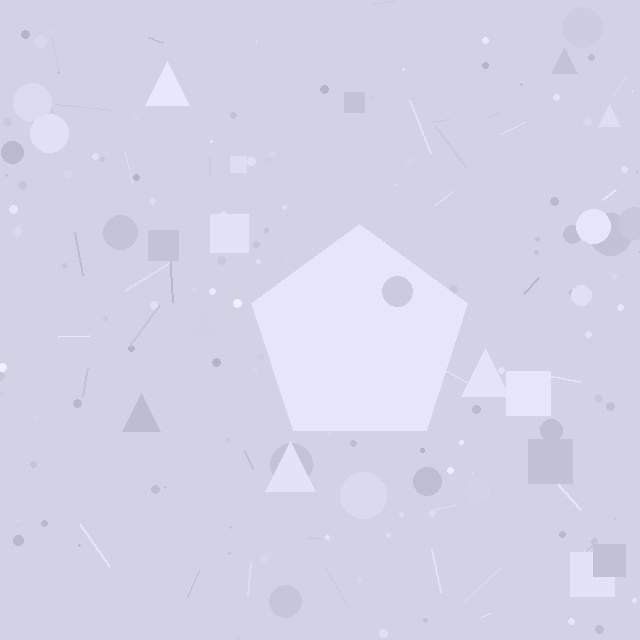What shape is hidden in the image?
A pentagon is hidden in the image.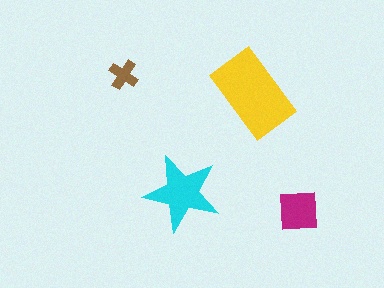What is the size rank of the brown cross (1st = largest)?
4th.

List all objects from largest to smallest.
The yellow rectangle, the cyan star, the magenta square, the brown cross.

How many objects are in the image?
There are 4 objects in the image.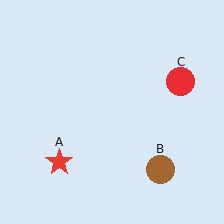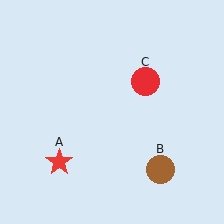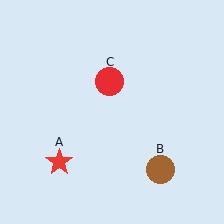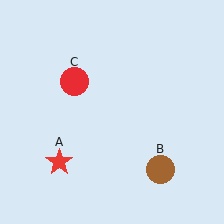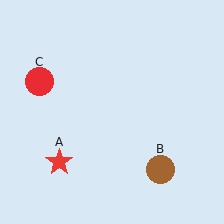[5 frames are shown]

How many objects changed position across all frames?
1 object changed position: red circle (object C).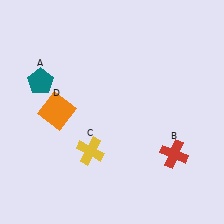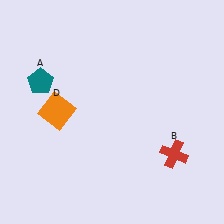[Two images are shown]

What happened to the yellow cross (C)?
The yellow cross (C) was removed in Image 2. It was in the bottom-left area of Image 1.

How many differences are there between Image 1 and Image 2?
There is 1 difference between the two images.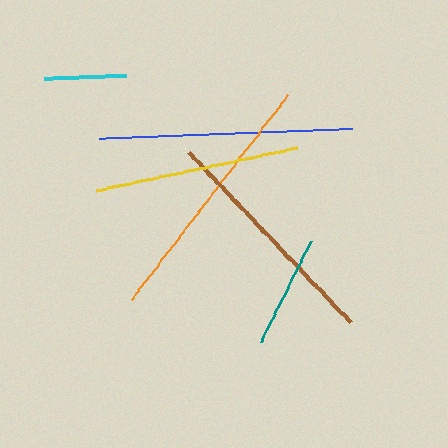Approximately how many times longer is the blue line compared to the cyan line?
The blue line is approximately 3.1 times the length of the cyan line.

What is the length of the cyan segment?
The cyan segment is approximately 82 pixels long.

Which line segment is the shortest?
The cyan line is the shortest at approximately 82 pixels.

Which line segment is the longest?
The orange line is the longest at approximately 258 pixels.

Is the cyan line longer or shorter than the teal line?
The teal line is longer than the cyan line.